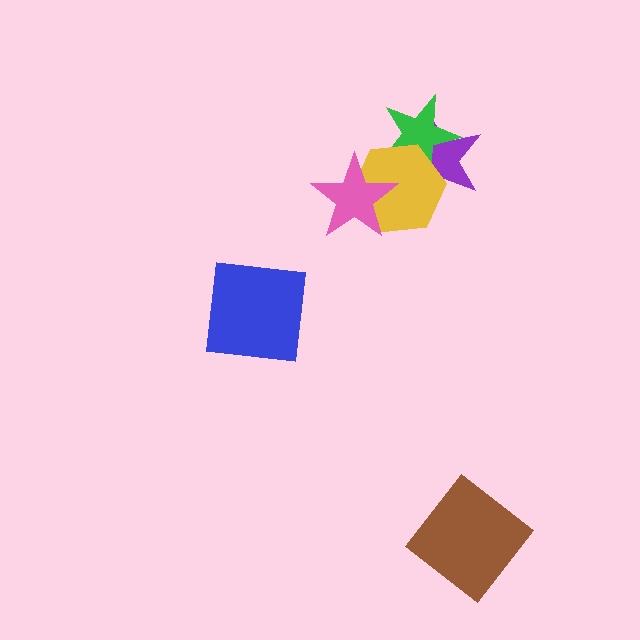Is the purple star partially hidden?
Yes, it is partially covered by another shape.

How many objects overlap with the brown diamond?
0 objects overlap with the brown diamond.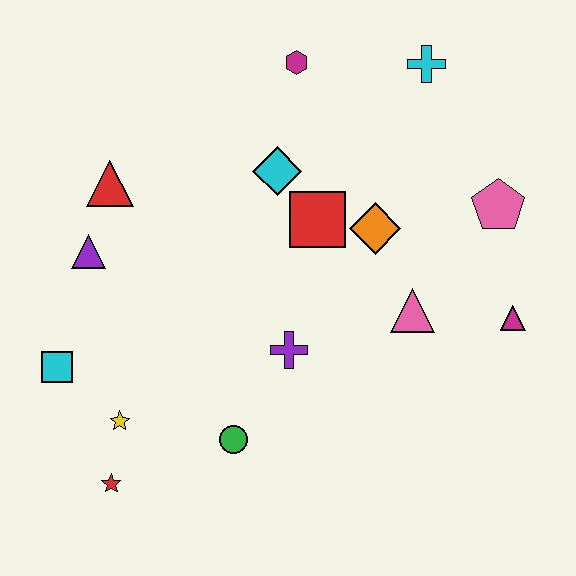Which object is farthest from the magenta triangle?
The cyan square is farthest from the magenta triangle.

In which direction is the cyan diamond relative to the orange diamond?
The cyan diamond is to the left of the orange diamond.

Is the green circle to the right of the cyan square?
Yes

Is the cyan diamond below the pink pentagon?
No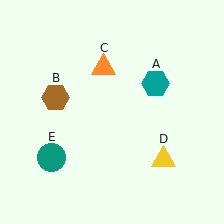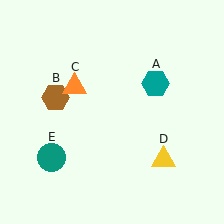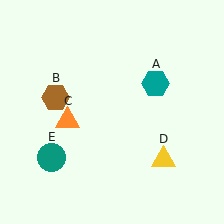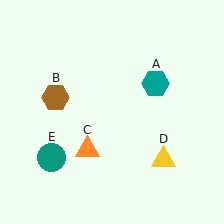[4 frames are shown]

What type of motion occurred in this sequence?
The orange triangle (object C) rotated counterclockwise around the center of the scene.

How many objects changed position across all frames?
1 object changed position: orange triangle (object C).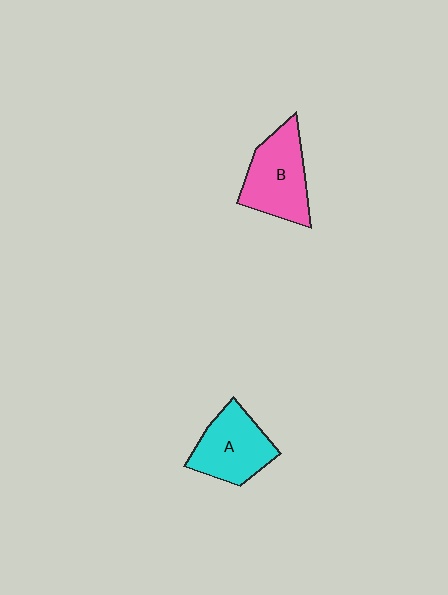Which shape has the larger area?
Shape B (pink).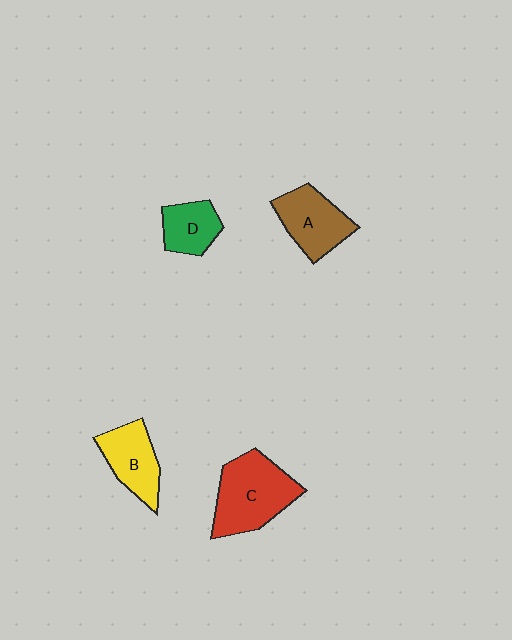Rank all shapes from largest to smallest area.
From largest to smallest: C (red), A (brown), B (yellow), D (green).